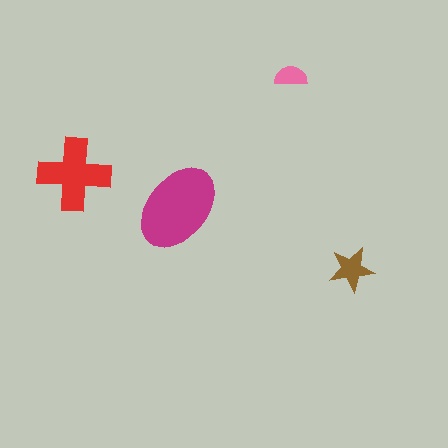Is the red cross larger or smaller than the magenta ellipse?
Smaller.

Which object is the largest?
The magenta ellipse.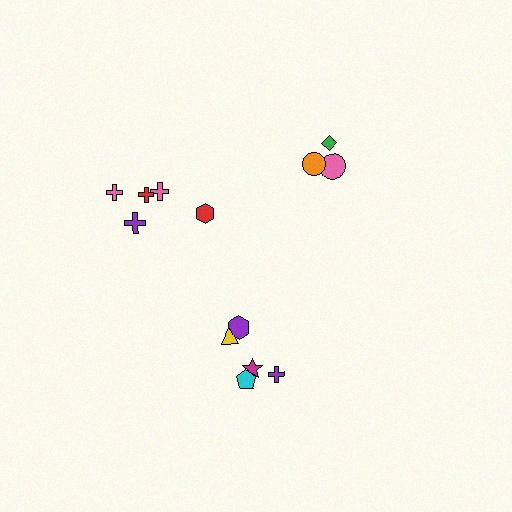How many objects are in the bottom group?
There are 5 objects.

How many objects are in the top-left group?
There are 5 objects.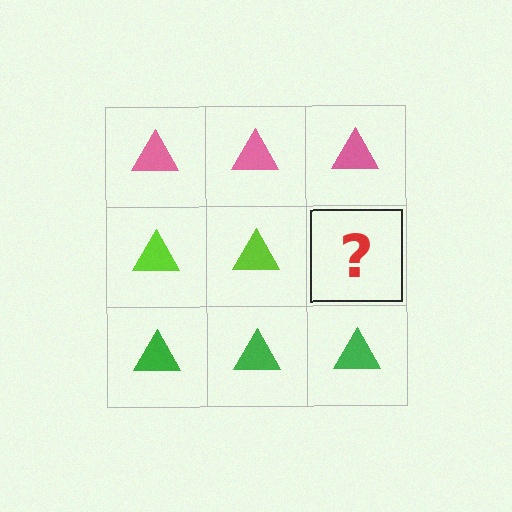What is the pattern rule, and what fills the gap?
The rule is that each row has a consistent color. The gap should be filled with a lime triangle.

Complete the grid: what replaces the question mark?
The question mark should be replaced with a lime triangle.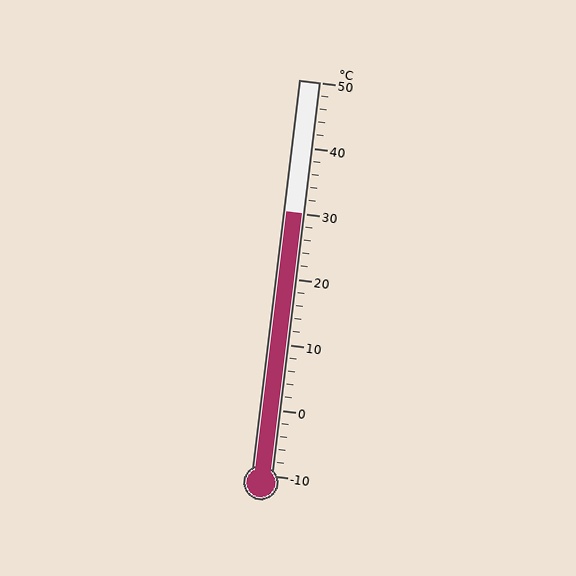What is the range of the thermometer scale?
The thermometer scale ranges from -10°C to 50°C.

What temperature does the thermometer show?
The thermometer shows approximately 30°C.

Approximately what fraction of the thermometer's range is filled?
The thermometer is filled to approximately 65% of its range.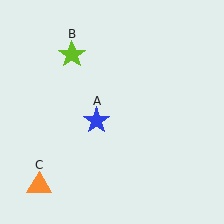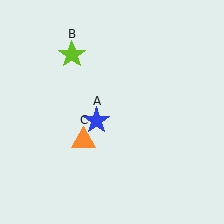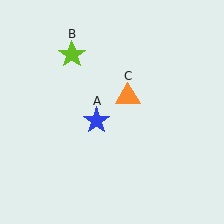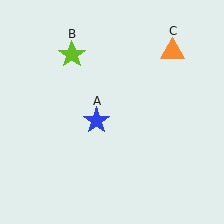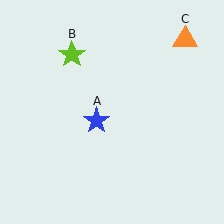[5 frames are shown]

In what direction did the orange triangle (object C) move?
The orange triangle (object C) moved up and to the right.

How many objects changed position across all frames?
1 object changed position: orange triangle (object C).